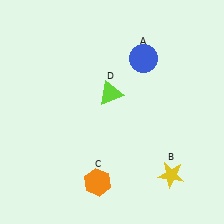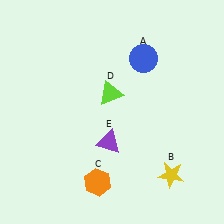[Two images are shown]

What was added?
A purple triangle (E) was added in Image 2.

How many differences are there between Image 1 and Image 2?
There is 1 difference between the two images.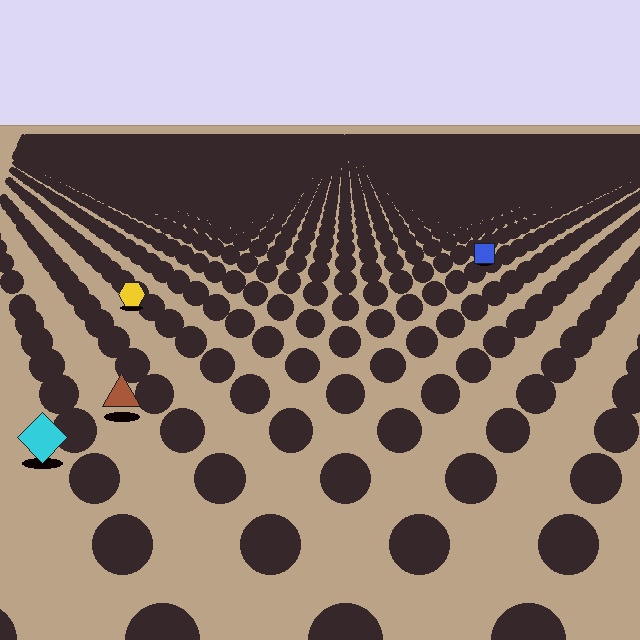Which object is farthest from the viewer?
The blue square is farthest from the viewer. It appears smaller and the ground texture around it is denser.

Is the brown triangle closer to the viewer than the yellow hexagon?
Yes. The brown triangle is closer — you can tell from the texture gradient: the ground texture is coarser near it.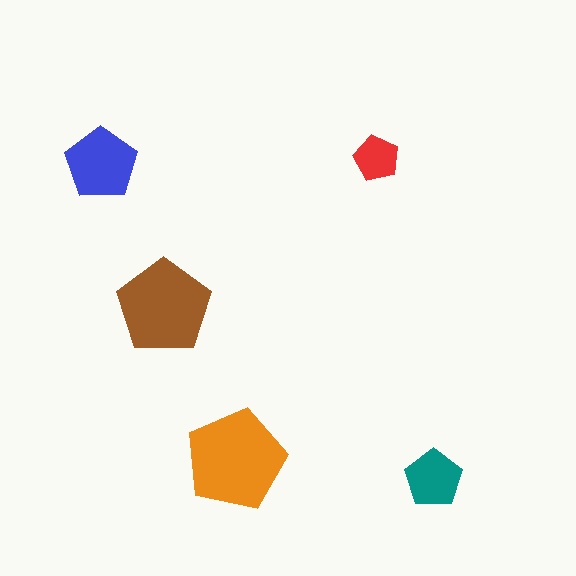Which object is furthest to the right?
The teal pentagon is rightmost.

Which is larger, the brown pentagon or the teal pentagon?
The brown one.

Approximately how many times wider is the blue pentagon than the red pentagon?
About 1.5 times wider.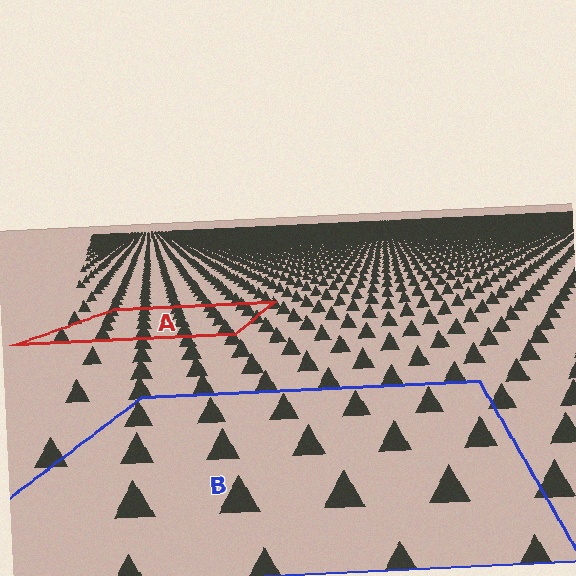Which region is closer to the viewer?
Region B is closer. The texture elements there are larger and more spread out.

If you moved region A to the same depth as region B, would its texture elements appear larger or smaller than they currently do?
They would appear larger. At a closer depth, the same texture elements are projected at a bigger on-screen size.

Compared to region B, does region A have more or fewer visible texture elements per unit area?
Region A has more texture elements per unit area — they are packed more densely because it is farther away.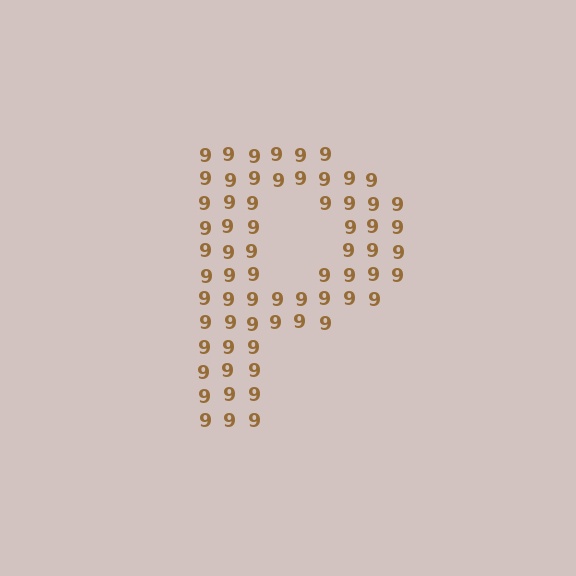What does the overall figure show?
The overall figure shows the letter P.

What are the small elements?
The small elements are digit 9's.